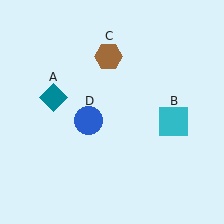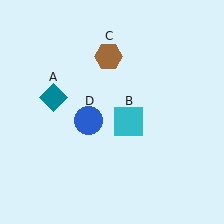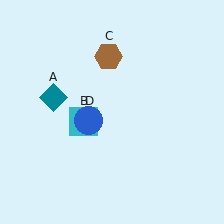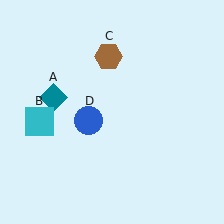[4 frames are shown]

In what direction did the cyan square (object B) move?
The cyan square (object B) moved left.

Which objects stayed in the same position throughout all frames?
Teal diamond (object A) and brown hexagon (object C) and blue circle (object D) remained stationary.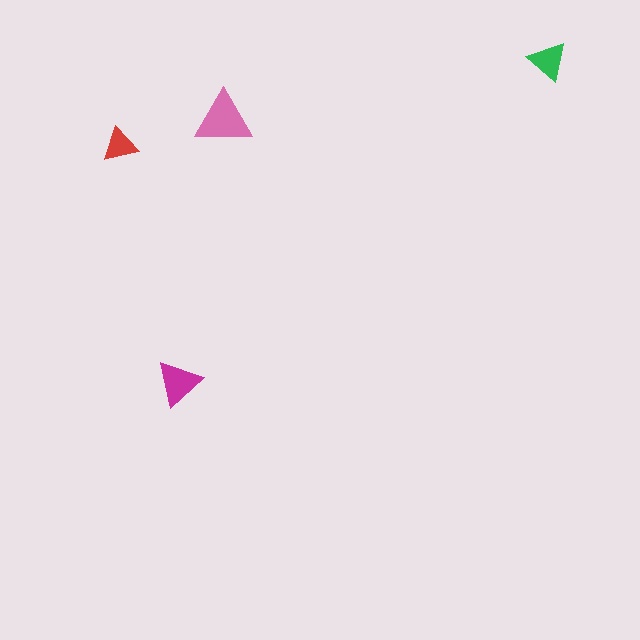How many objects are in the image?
There are 4 objects in the image.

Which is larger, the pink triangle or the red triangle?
The pink one.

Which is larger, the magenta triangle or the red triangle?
The magenta one.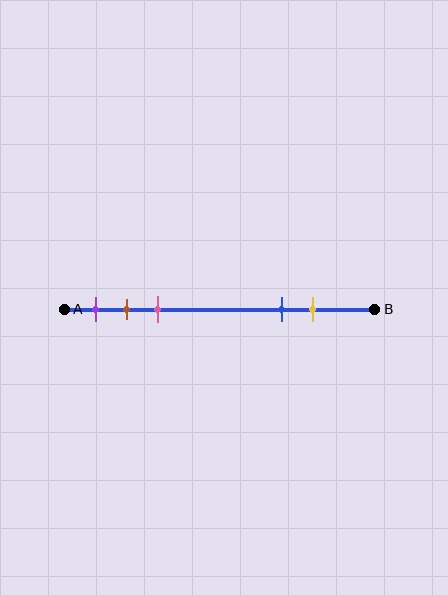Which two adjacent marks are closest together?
The brown and pink marks are the closest adjacent pair.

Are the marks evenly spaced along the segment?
No, the marks are not evenly spaced.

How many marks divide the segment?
There are 5 marks dividing the segment.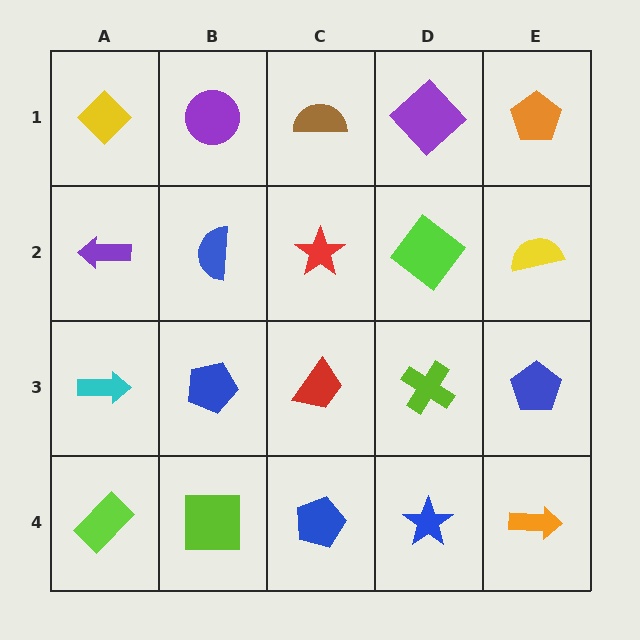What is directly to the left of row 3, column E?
A lime cross.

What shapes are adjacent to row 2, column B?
A purple circle (row 1, column B), a blue pentagon (row 3, column B), a purple arrow (row 2, column A), a red star (row 2, column C).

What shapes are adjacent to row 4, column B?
A blue pentagon (row 3, column B), a lime rectangle (row 4, column A), a blue pentagon (row 4, column C).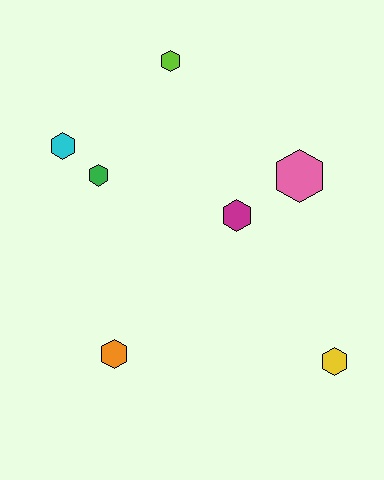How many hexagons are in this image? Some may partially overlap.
There are 7 hexagons.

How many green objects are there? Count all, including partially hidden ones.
There is 1 green object.